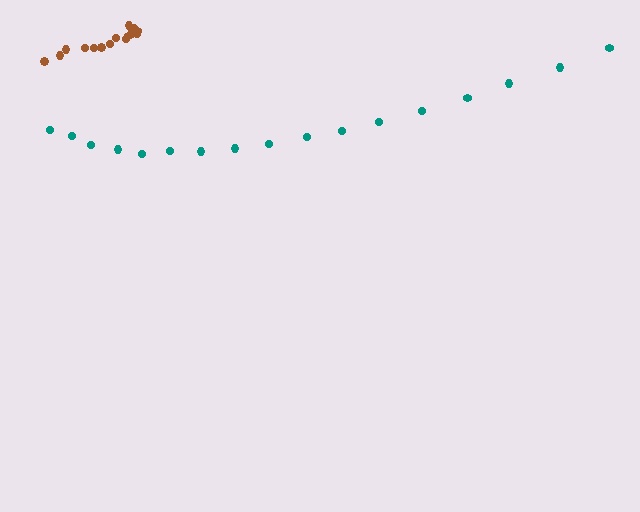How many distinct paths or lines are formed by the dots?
There are 2 distinct paths.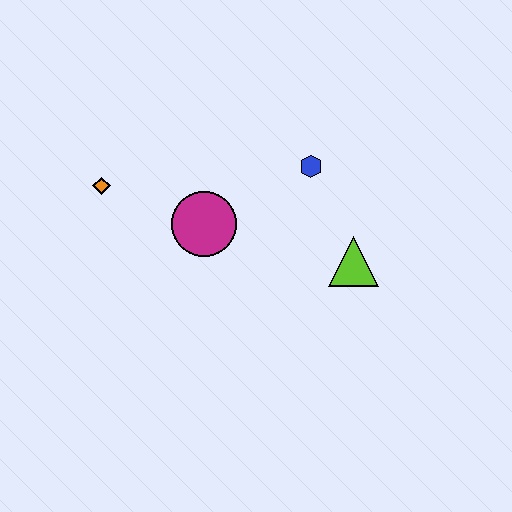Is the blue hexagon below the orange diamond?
No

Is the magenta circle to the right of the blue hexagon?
No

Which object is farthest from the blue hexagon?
The orange diamond is farthest from the blue hexagon.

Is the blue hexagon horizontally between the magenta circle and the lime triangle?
Yes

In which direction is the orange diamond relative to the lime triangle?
The orange diamond is to the left of the lime triangle.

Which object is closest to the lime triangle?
The blue hexagon is closest to the lime triangle.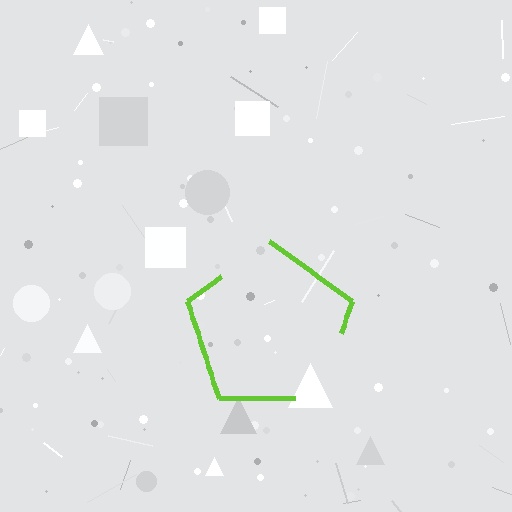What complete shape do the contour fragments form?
The contour fragments form a pentagon.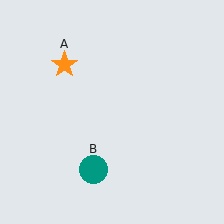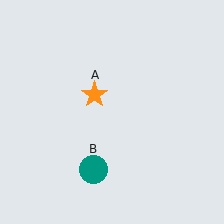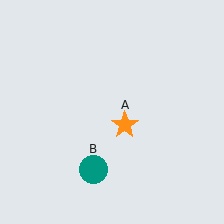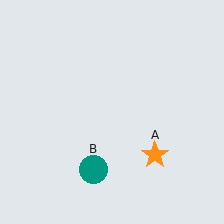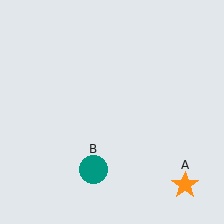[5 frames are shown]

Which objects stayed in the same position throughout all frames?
Teal circle (object B) remained stationary.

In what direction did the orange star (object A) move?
The orange star (object A) moved down and to the right.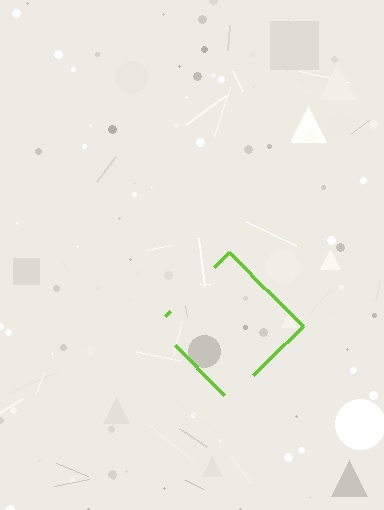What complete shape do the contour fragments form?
The contour fragments form a diamond.